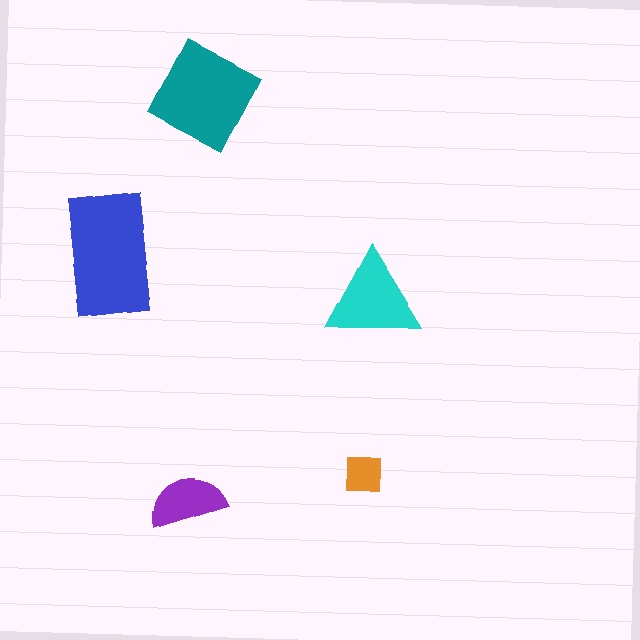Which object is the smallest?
The orange square.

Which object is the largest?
The blue rectangle.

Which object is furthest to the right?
The cyan triangle is rightmost.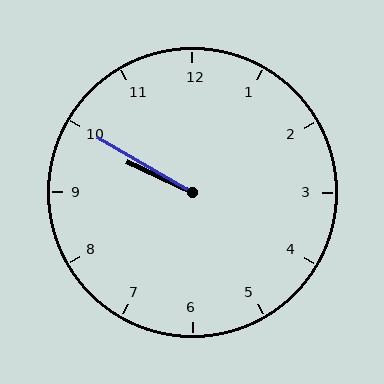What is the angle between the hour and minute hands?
Approximately 5 degrees.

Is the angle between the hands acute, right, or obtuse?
It is acute.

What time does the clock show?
9:50.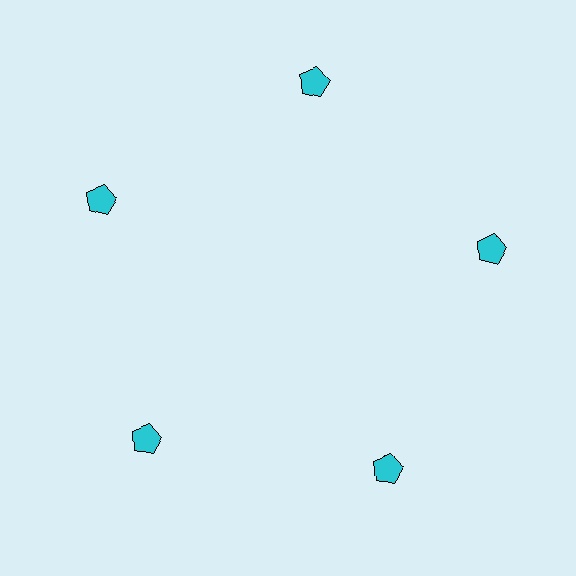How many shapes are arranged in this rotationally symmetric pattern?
There are 5 shapes, arranged in 5 groups of 1.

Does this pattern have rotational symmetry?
Yes, this pattern has 5-fold rotational symmetry. It looks the same after rotating 72 degrees around the center.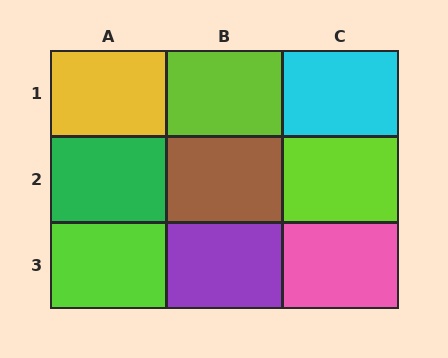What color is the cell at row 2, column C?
Lime.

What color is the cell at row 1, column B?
Lime.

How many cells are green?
1 cell is green.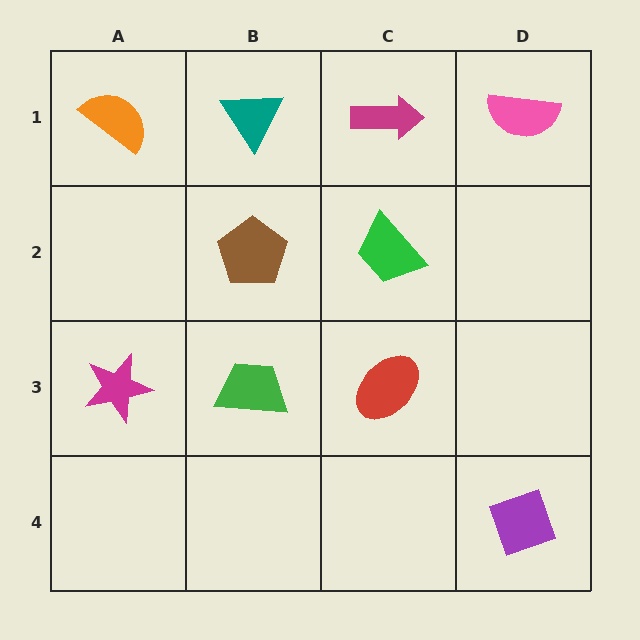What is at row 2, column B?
A brown pentagon.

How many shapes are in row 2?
2 shapes.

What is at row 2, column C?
A green trapezoid.